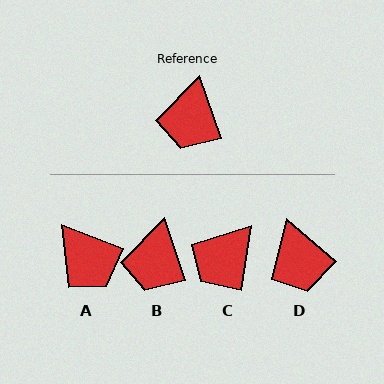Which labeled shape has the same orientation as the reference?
B.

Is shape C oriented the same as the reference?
No, it is off by about 28 degrees.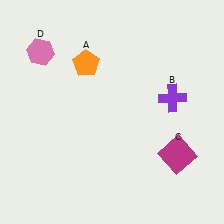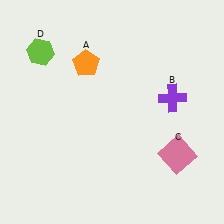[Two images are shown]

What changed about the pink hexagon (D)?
In Image 1, D is pink. In Image 2, it changed to lime.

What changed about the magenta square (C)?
In Image 1, C is magenta. In Image 2, it changed to pink.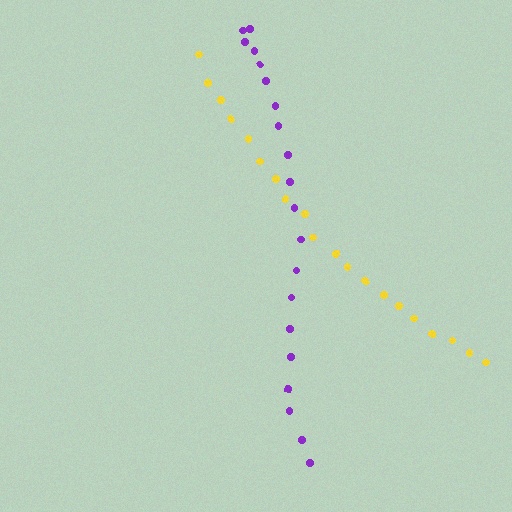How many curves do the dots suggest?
There are 2 distinct paths.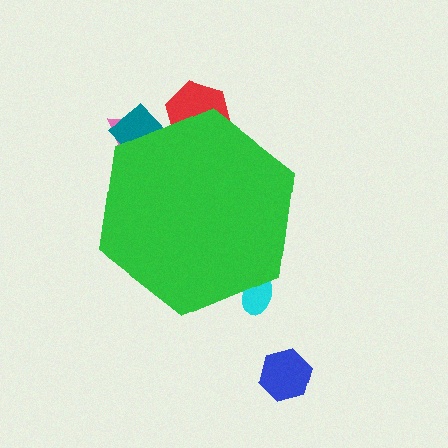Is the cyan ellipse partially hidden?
Yes, the cyan ellipse is partially hidden behind the green hexagon.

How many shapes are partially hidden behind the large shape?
4 shapes are partially hidden.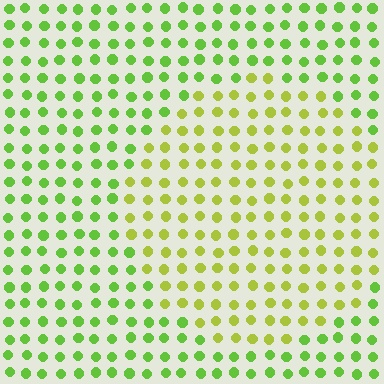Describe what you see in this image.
The image is filled with small lime elements in a uniform arrangement. A circle-shaped region is visible where the elements are tinted to a slightly different hue, forming a subtle color boundary.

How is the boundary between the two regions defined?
The boundary is defined purely by a slight shift in hue (about 30 degrees). Spacing, size, and orientation are identical on both sides.